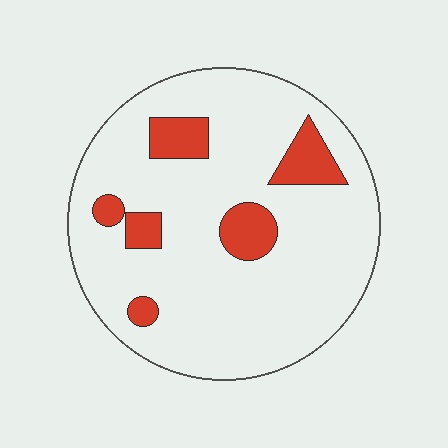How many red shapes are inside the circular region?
6.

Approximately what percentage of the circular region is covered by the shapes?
Approximately 15%.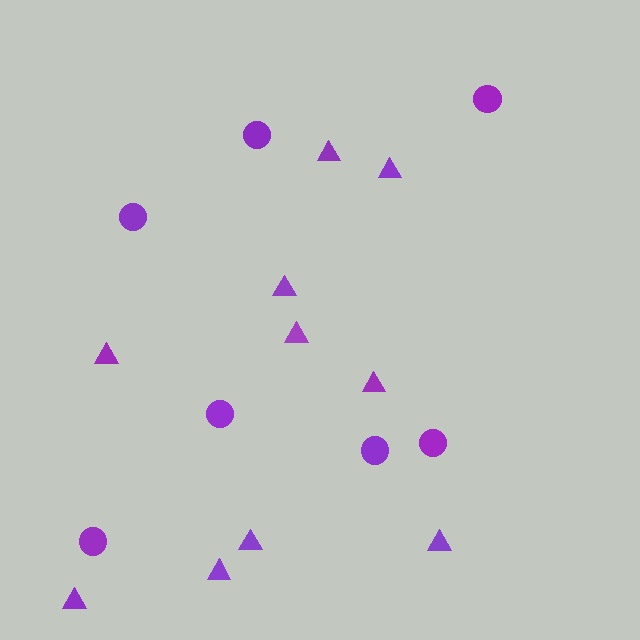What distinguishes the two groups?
There are 2 groups: one group of triangles (10) and one group of circles (7).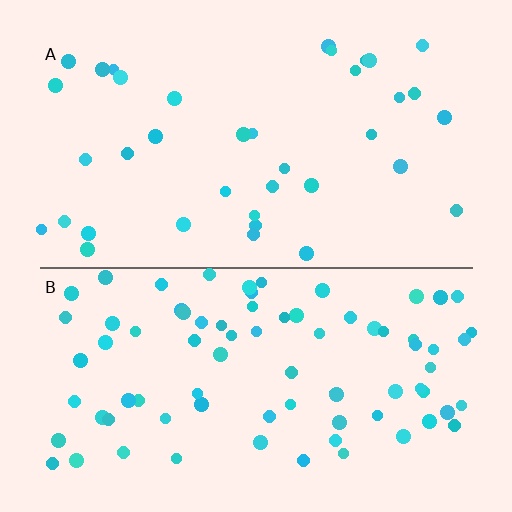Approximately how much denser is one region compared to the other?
Approximately 2.1× — region B over region A.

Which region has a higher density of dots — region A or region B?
B (the bottom).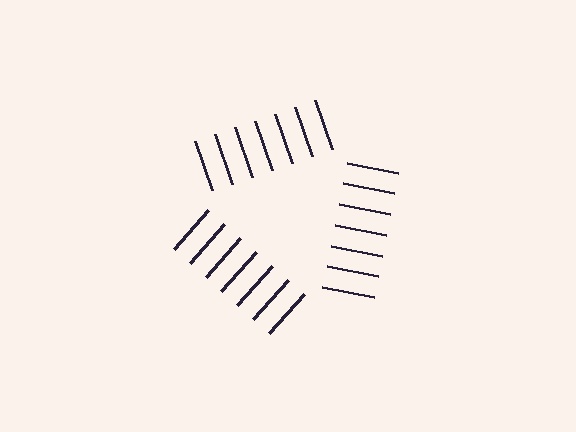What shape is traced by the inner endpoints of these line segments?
An illusory triangle — the line segments terminate on its edges but no continuous stroke is drawn.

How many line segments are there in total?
21 — 7 along each of the 3 edges.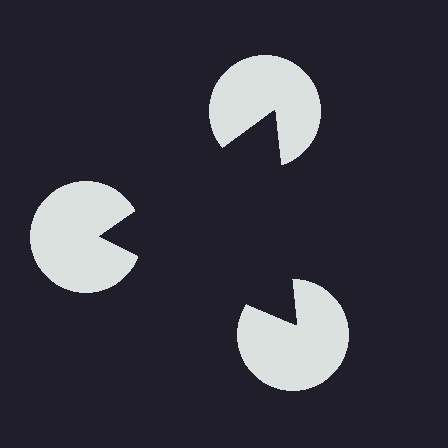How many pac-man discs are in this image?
There are 3 — one at each vertex of the illusory triangle.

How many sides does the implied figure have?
3 sides.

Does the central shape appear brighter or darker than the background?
It typically appears slightly darker than the background, even though no actual brightness change is drawn.